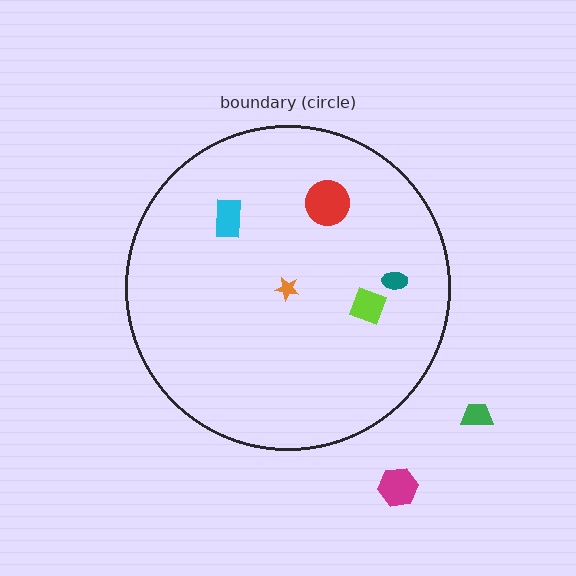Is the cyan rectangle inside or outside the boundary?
Inside.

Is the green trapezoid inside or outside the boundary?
Outside.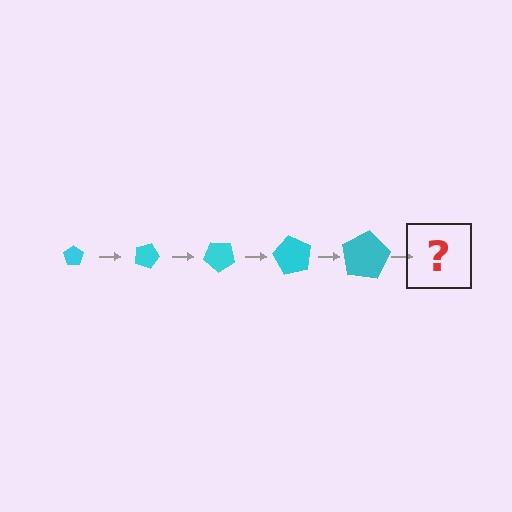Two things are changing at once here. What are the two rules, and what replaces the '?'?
The two rules are that the pentagon grows larger each step and it rotates 20 degrees each step. The '?' should be a pentagon, larger than the previous one and rotated 100 degrees from the start.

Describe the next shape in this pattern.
It should be a pentagon, larger than the previous one and rotated 100 degrees from the start.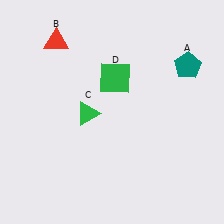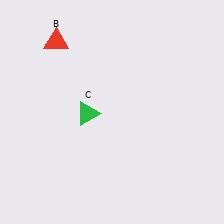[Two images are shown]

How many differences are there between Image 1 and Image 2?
There are 2 differences between the two images.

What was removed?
The green square (D), the teal pentagon (A) were removed in Image 2.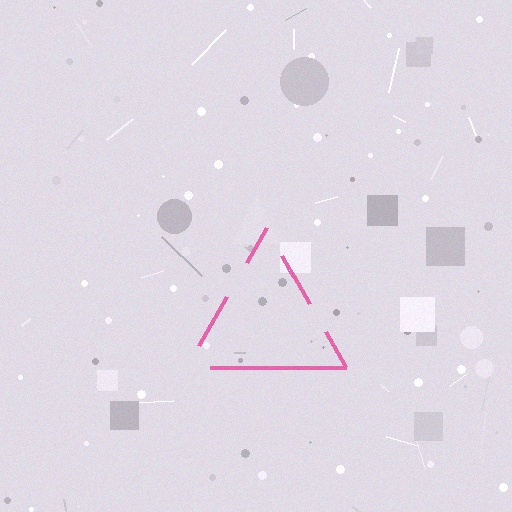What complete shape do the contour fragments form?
The contour fragments form a triangle.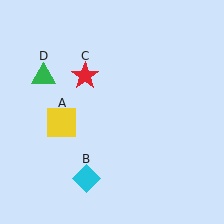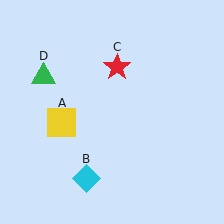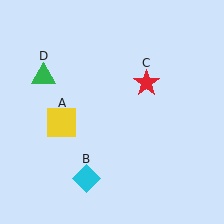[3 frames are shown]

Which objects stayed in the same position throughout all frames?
Yellow square (object A) and cyan diamond (object B) and green triangle (object D) remained stationary.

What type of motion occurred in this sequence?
The red star (object C) rotated clockwise around the center of the scene.